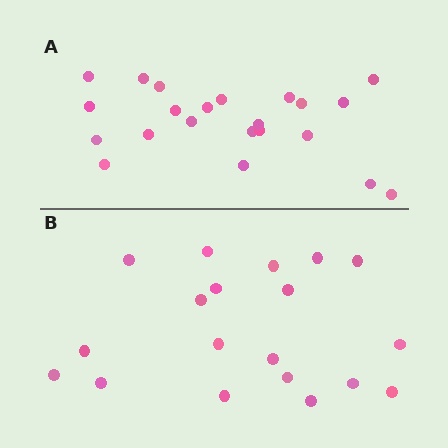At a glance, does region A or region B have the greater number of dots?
Region A (the top region) has more dots.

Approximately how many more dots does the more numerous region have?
Region A has just a few more — roughly 2 or 3 more dots than region B.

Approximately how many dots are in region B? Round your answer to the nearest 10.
About 20 dots. (The exact count is 19, which rounds to 20.)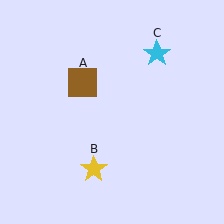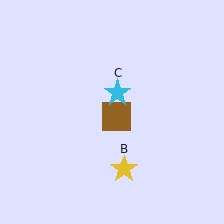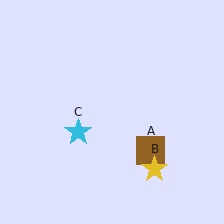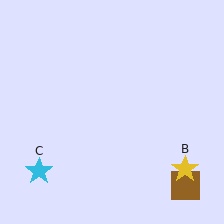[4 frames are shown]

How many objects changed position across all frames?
3 objects changed position: brown square (object A), yellow star (object B), cyan star (object C).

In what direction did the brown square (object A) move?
The brown square (object A) moved down and to the right.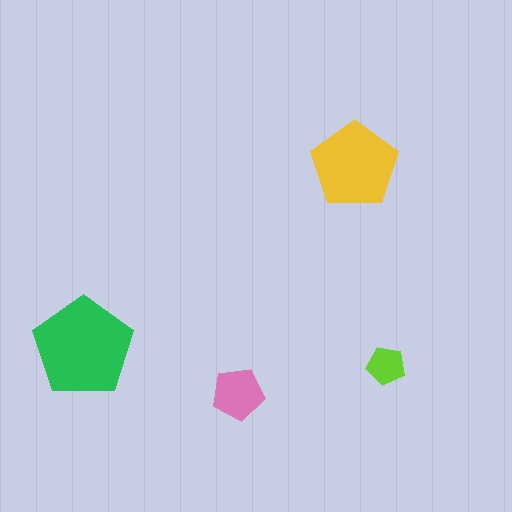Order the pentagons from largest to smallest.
the green one, the yellow one, the pink one, the lime one.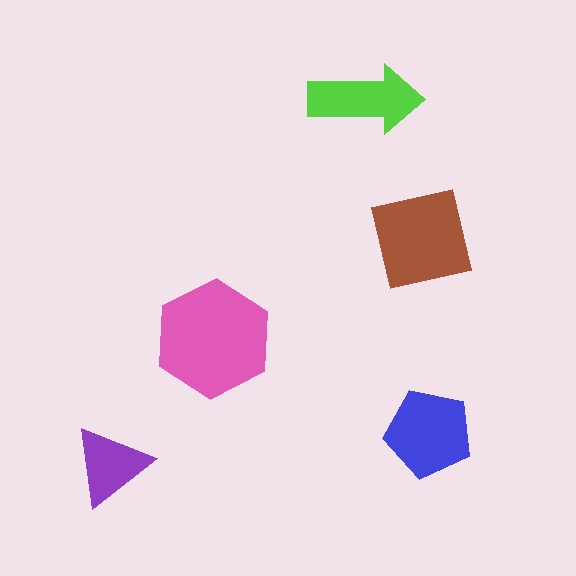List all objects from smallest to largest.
The purple triangle, the lime arrow, the blue pentagon, the brown square, the pink hexagon.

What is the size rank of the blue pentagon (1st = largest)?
3rd.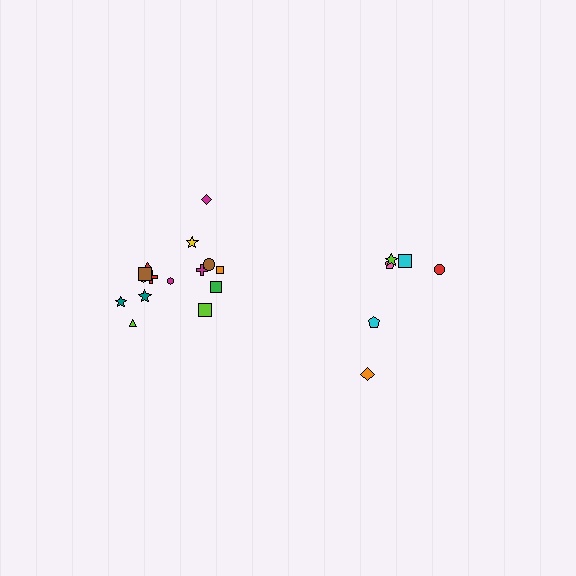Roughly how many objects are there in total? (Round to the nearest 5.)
Roughly 20 objects in total.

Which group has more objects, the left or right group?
The left group.